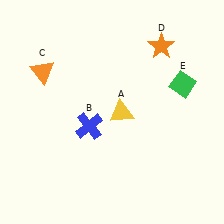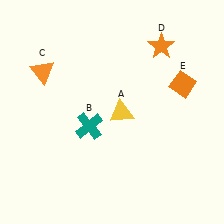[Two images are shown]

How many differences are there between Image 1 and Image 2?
There are 2 differences between the two images.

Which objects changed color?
B changed from blue to teal. E changed from green to orange.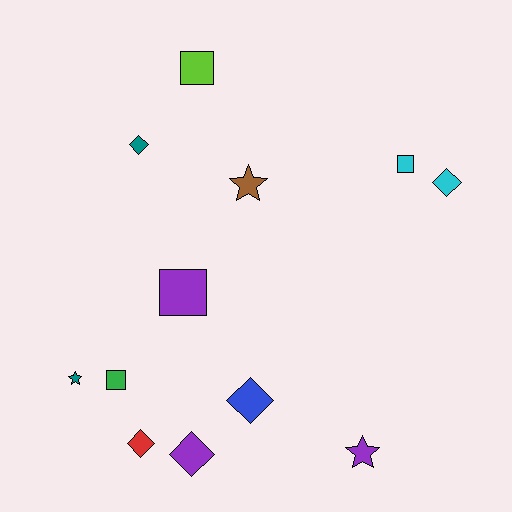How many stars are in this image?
There are 3 stars.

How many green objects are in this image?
There is 1 green object.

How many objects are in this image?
There are 12 objects.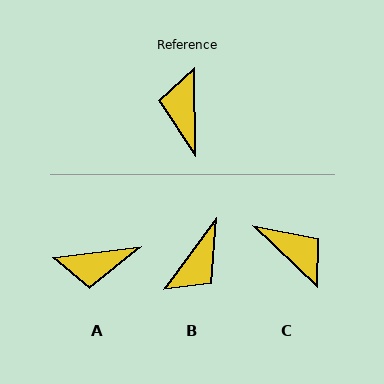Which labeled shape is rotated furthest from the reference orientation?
B, about 143 degrees away.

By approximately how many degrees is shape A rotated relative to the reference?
Approximately 96 degrees counter-clockwise.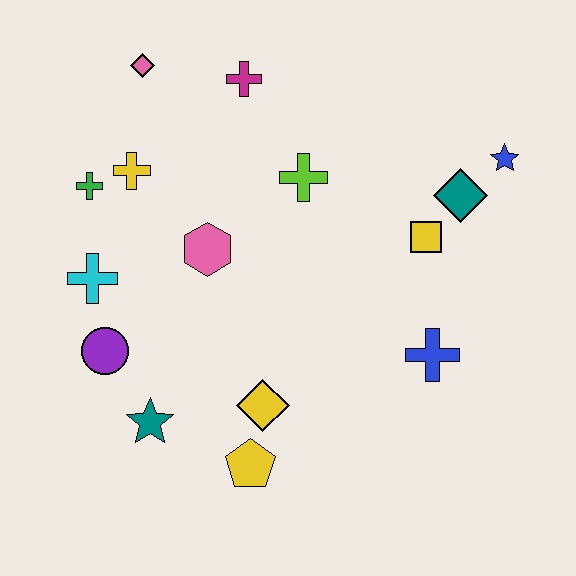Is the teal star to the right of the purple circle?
Yes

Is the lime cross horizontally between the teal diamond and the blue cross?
No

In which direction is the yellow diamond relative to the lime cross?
The yellow diamond is below the lime cross.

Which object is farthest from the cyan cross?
The blue star is farthest from the cyan cross.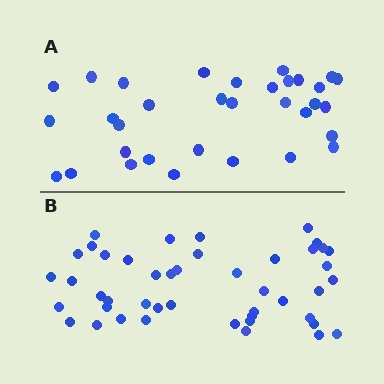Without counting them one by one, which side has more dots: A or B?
Region B (the bottom region) has more dots.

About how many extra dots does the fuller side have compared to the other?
Region B has roughly 12 or so more dots than region A.